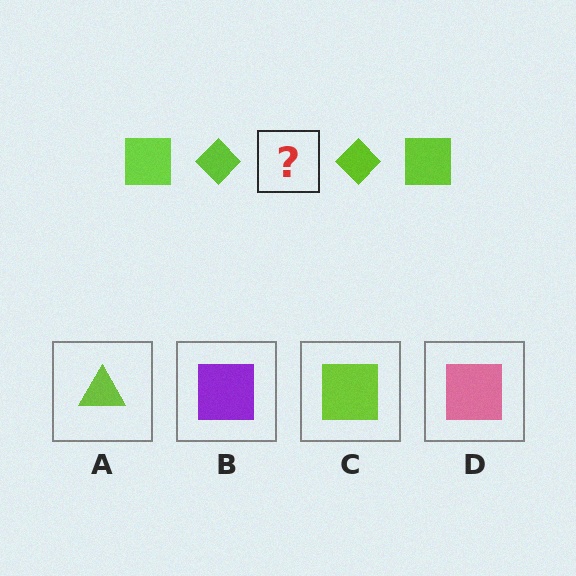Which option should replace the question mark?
Option C.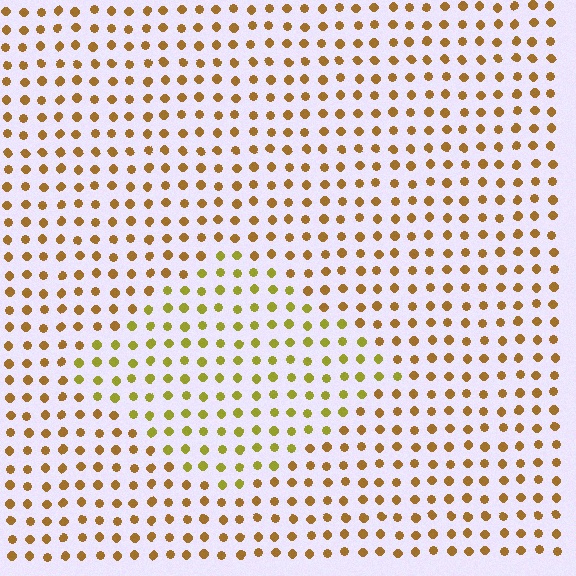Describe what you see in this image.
The image is filled with small brown elements in a uniform arrangement. A diamond-shaped region is visible where the elements are tinted to a slightly different hue, forming a subtle color boundary.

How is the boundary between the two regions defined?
The boundary is defined purely by a slight shift in hue (about 30 degrees). Spacing, size, and orientation are identical on both sides.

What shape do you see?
I see a diamond.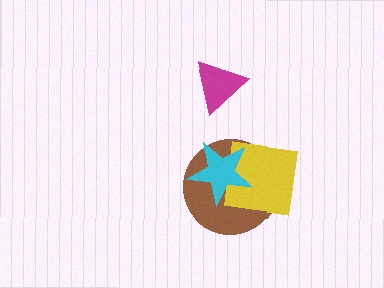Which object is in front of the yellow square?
The cyan star is in front of the yellow square.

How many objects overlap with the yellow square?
2 objects overlap with the yellow square.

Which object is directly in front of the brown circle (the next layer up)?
The yellow square is directly in front of the brown circle.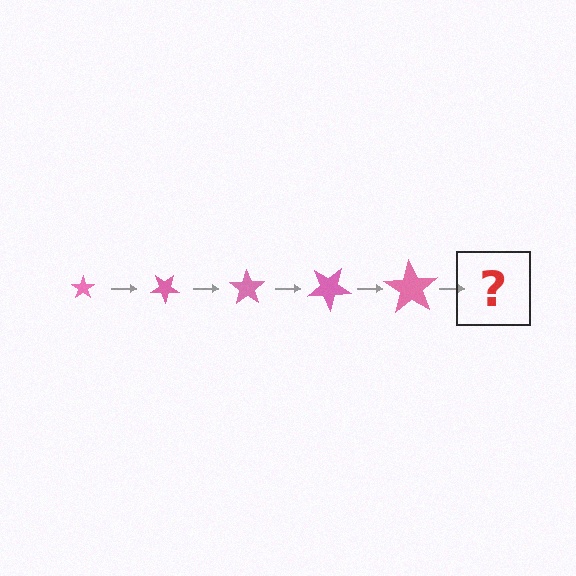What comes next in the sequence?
The next element should be a star, larger than the previous one and rotated 175 degrees from the start.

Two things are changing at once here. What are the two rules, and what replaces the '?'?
The two rules are that the star grows larger each step and it rotates 35 degrees each step. The '?' should be a star, larger than the previous one and rotated 175 degrees from the start.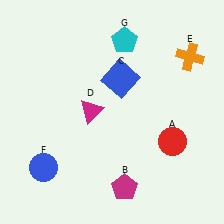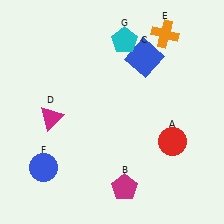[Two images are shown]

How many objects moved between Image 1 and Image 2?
3 objects moved between the two images.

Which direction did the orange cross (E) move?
The orange cross (E) moved left.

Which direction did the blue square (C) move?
The blue square (C) moved right.